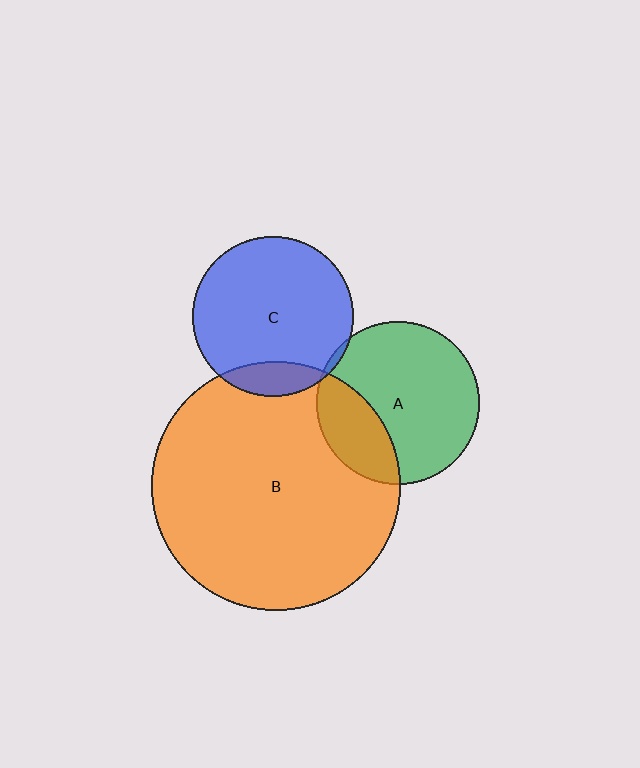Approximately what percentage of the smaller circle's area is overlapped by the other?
Approximately 25%.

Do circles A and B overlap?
Yes.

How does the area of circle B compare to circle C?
Approximately 2.4 times.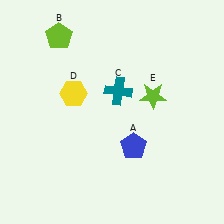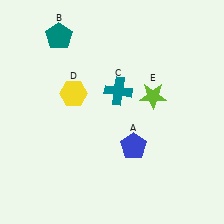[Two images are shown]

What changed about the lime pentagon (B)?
In Image 1, B is lime. In Image 2, it changed to teal.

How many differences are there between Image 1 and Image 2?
There is 1 difference between the two images.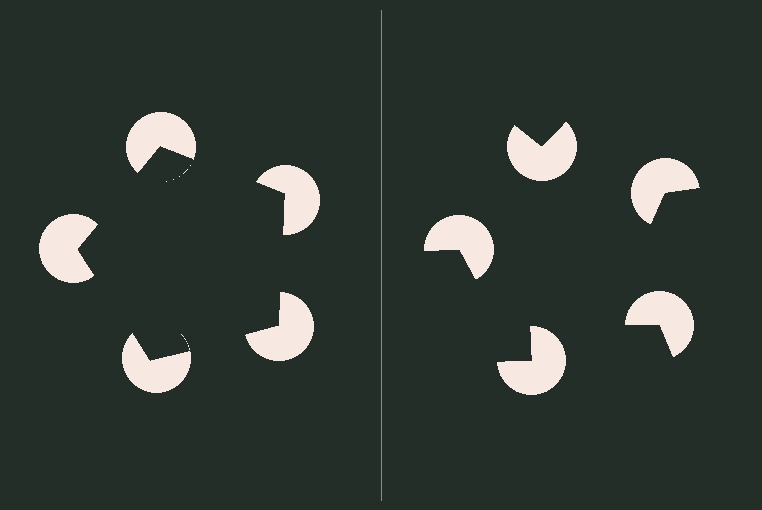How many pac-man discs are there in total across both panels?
10 — 5 on each side.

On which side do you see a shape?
An illusory pentagon appears on the left side. On the right side the wedge cuts are rotated, so no coherent shape forms.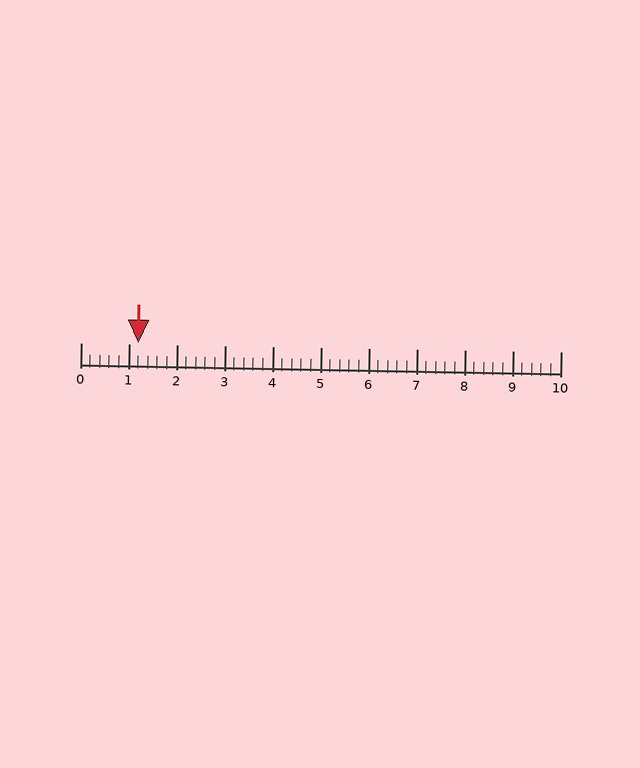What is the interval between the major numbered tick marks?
The major tick marks are spaced 1 units apart.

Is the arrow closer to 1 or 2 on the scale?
The arrow is closer to 1.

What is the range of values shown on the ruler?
The ruler shows values from 0 to 10.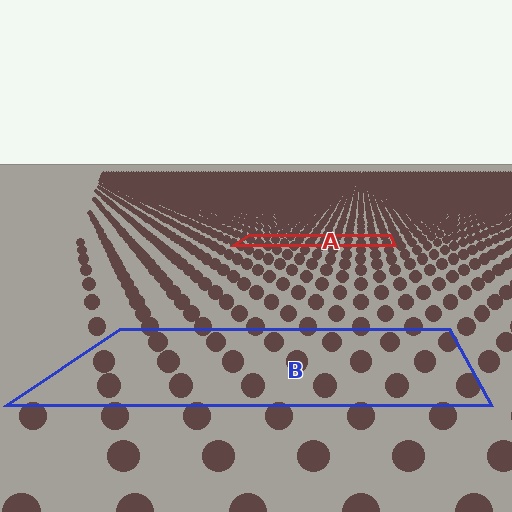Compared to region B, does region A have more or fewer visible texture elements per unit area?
Region A has more texture elements per unit area — they are packed more densely because it is farther away.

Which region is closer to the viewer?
Region B is closer. The texture elements there are larger and more spread out.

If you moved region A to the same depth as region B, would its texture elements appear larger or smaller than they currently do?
They would appear larger. At a closer depth, the same texture elements are projected at a bigger on-screen size.